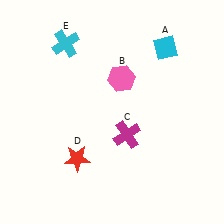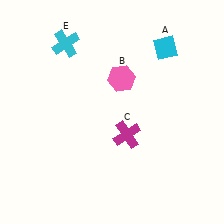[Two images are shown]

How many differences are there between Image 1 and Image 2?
There is 1 difference between the two images.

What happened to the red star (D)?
The red star (D) was removed in Image 2. It was in the bottom-left area of Image 1.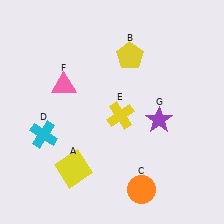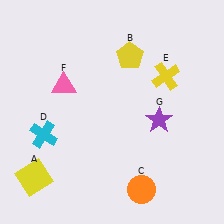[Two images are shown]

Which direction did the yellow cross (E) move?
The yellow cross (E) moved right.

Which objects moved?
The objects that moved are: the yellow square (A), the yellow cross (E).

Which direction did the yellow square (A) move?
The yellow square (A) moved left.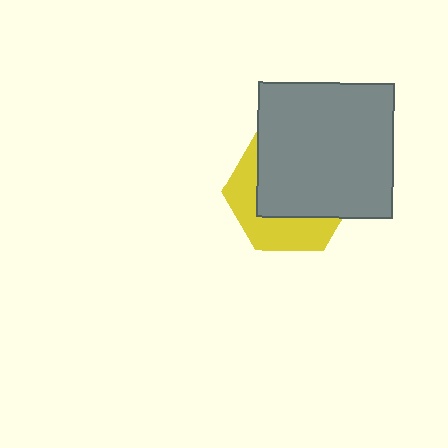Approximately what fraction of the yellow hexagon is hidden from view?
Roughly 62% of the yellow hexagon is hidden behind the gray rectangle.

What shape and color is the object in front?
The object in front is a gray rectangle.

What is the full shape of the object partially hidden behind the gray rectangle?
The partially hidden object is a yellow hexagon.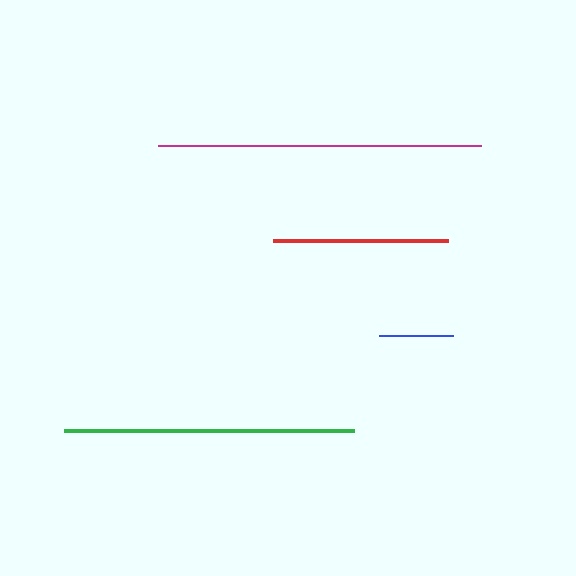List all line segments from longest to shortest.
From longest to shortest: magenta, green, red, blue.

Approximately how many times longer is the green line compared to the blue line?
The green line is approximately 3.9 times the length of the blue line.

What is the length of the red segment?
The red segment is approximately 175 pixels long.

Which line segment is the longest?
The magenta line is the longest at approximately 323 pixels.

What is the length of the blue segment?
The blue segment is approximately 74 pixels long.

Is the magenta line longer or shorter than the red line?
The magenta line is longer than the red line.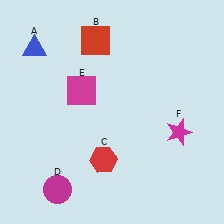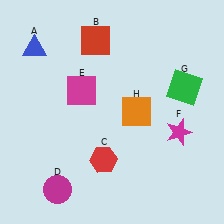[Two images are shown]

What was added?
A green square (G), an orange square (H) were added in Image 2.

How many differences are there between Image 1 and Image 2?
There are 2 differences between the two images.